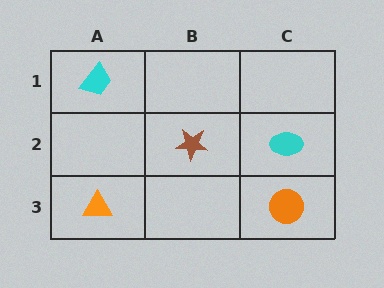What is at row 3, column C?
An orange circle.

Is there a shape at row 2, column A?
No, that cell is empty.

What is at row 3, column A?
An orange triangle.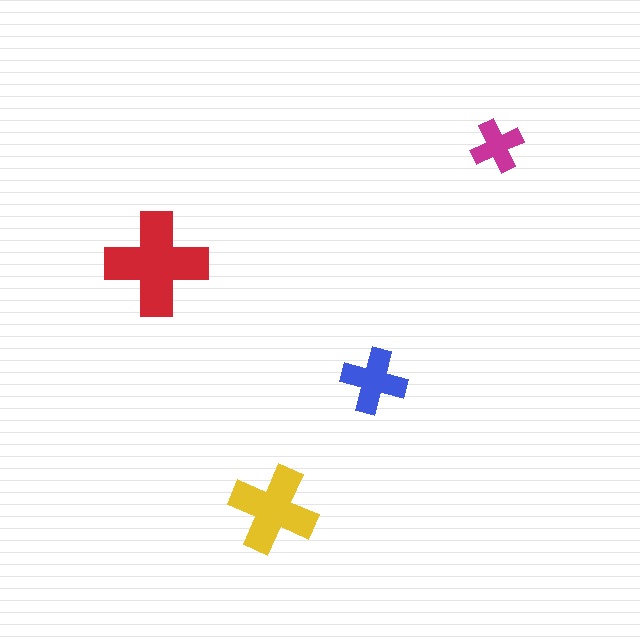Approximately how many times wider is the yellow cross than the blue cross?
About 1.5 times wider.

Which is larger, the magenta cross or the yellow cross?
The yellow one.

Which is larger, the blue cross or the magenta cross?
The blue one.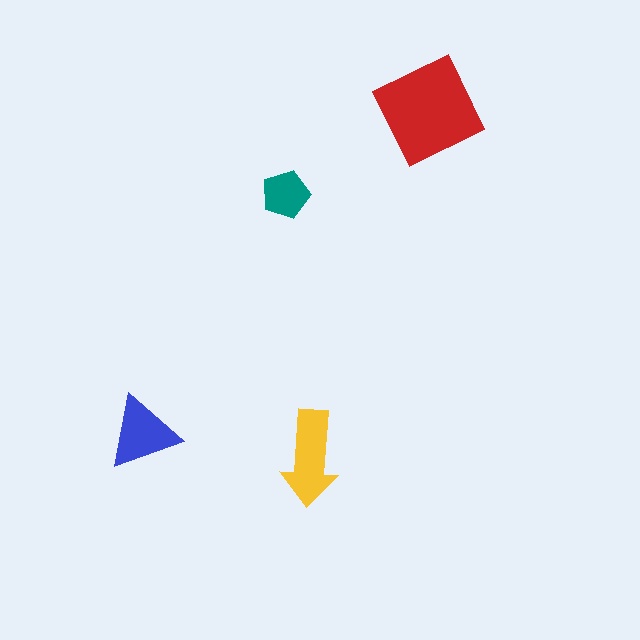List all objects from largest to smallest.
The red diamond, the yellow arrow, the blue triangle, the teal pentagon.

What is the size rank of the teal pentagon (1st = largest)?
4th.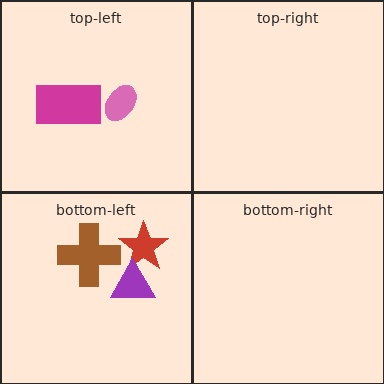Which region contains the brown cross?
The bottom-left region.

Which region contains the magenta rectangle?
The top-left region.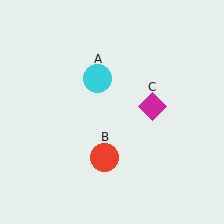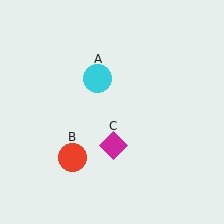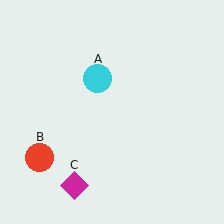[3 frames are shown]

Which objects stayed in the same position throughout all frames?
Cyan circle (object A) remained stationary.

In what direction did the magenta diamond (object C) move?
The magenta diamond (object C) moved down and to the left.